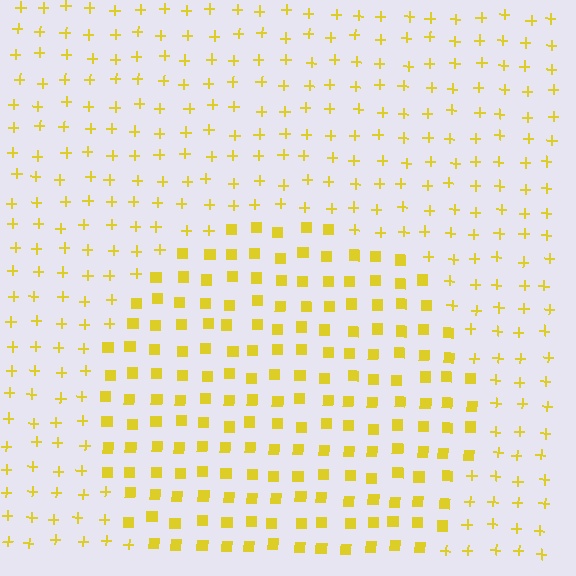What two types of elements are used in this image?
The image uses squares inside the circle region and plus signs outside it.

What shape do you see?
I see a circle.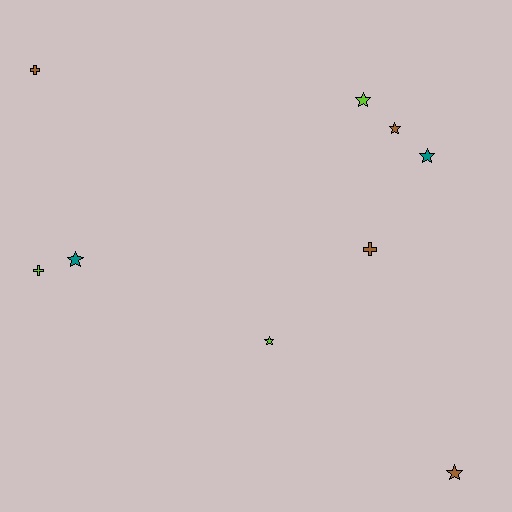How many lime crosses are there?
There is 1 lime cross.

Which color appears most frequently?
Brown, with 4 objects.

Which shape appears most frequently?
Star, with 6 objects.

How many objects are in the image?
There are 9 objects.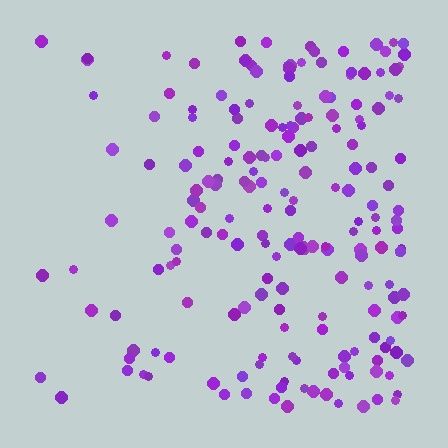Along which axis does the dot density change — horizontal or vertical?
Horizontal.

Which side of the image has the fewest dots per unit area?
The left.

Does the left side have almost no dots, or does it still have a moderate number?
Still a moderate number, just noticeably fewer than the right.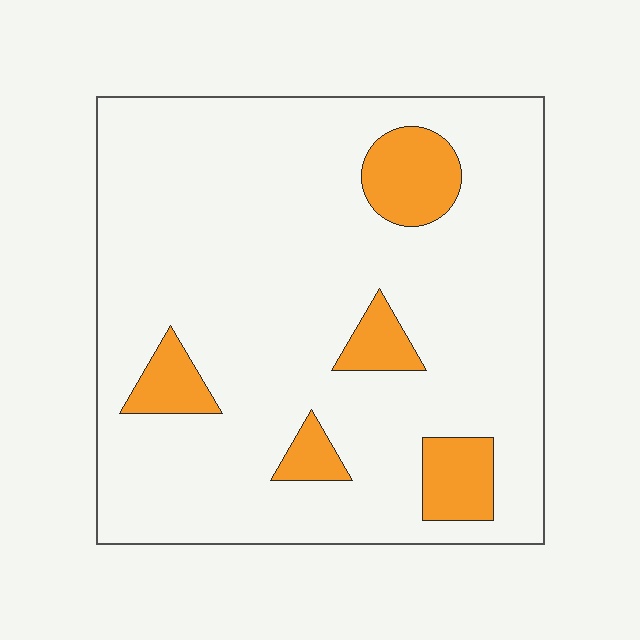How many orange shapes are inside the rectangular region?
5.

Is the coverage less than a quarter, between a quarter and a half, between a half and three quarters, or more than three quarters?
Less than a quarter.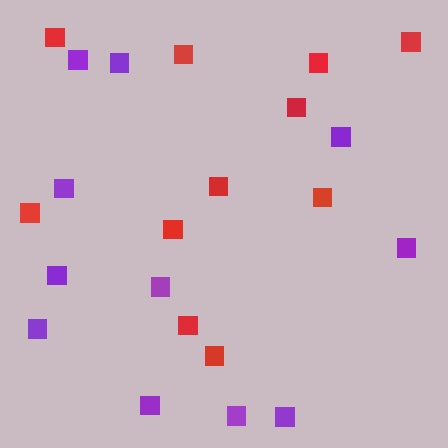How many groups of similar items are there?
There are 2 groups: one group of purple squares (11) and one group of red squares (11).